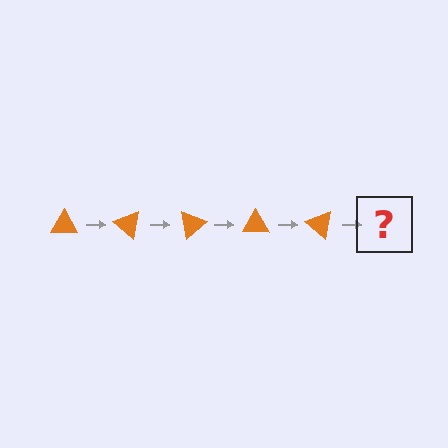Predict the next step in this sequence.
The next step is an orange triangle rotated 200 degrees.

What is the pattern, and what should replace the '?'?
The pattern is that the triangle rotates 40 degrees each step. The '?' should be an orange triangle rotated 200 degrees.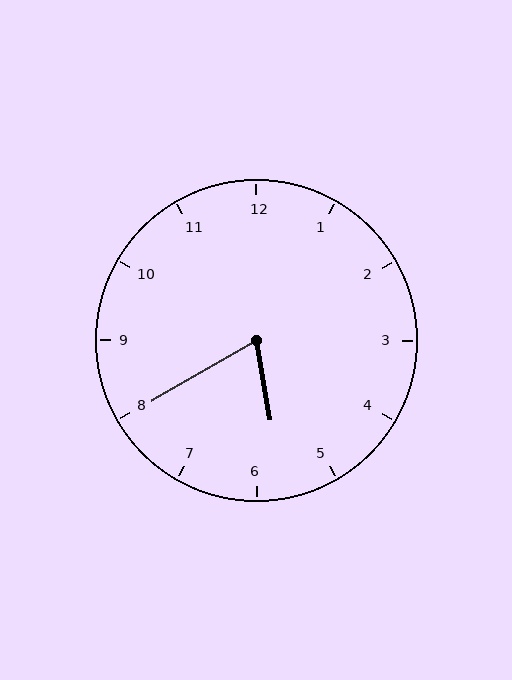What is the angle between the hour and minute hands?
Approximately 70 degrees.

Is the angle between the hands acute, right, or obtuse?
It is acute.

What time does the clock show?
5:40.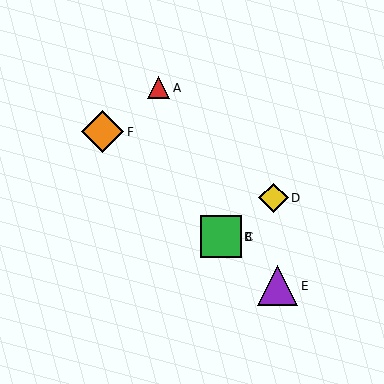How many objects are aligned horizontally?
2 objects (B, C) are aligned horizontally.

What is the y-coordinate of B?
Object B is at y≈237.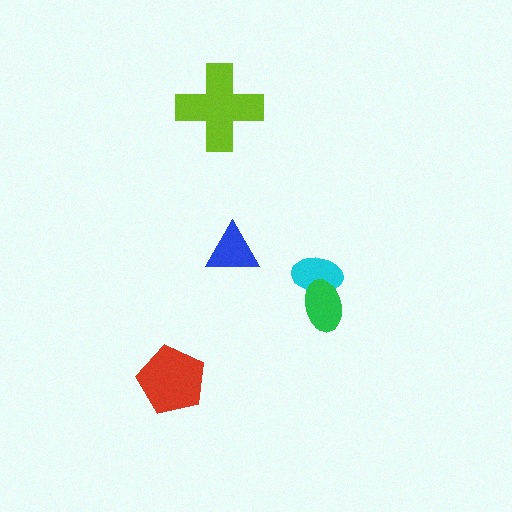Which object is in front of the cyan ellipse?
The green ellipse is in front of the cyan ellipse.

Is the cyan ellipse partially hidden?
Yes, it is partially covered by another shape.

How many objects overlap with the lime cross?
0 objects overlap with the lime cross.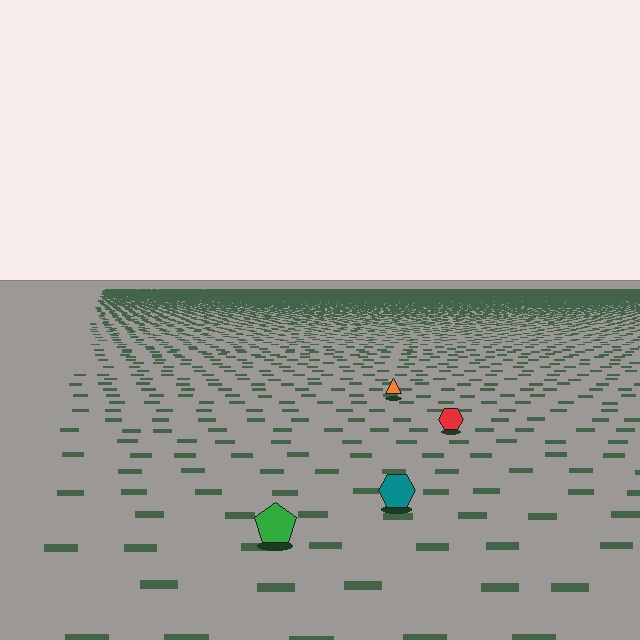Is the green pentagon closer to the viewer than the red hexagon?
Yes. The green pentagon is closer — you can tell from the texture gradient: the ground texture is coarser near it.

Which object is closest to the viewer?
The green pentagon is closest. The texture marks near it are larger and more spread out.